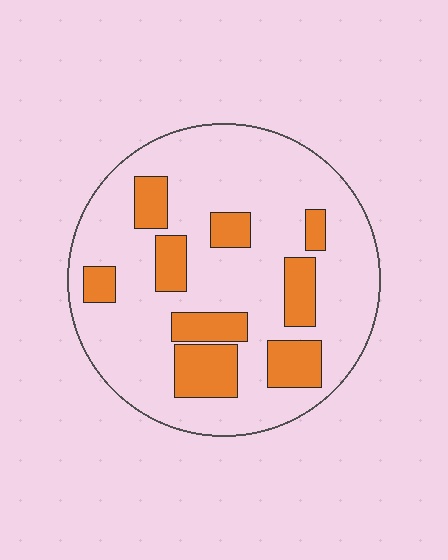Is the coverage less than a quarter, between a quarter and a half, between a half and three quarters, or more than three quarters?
Less than a quarter.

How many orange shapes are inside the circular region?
9.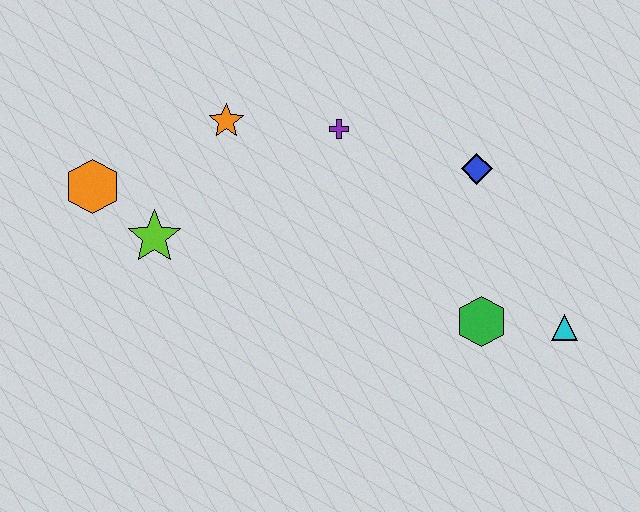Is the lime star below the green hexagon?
No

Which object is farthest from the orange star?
The cyan triangle is farthest from the orange star.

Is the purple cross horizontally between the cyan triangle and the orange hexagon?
Yes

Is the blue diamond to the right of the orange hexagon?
Yes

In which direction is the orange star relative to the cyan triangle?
The orange star is to the left of the cyan triangle.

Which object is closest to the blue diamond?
The purple cross is closest to the blue diamond.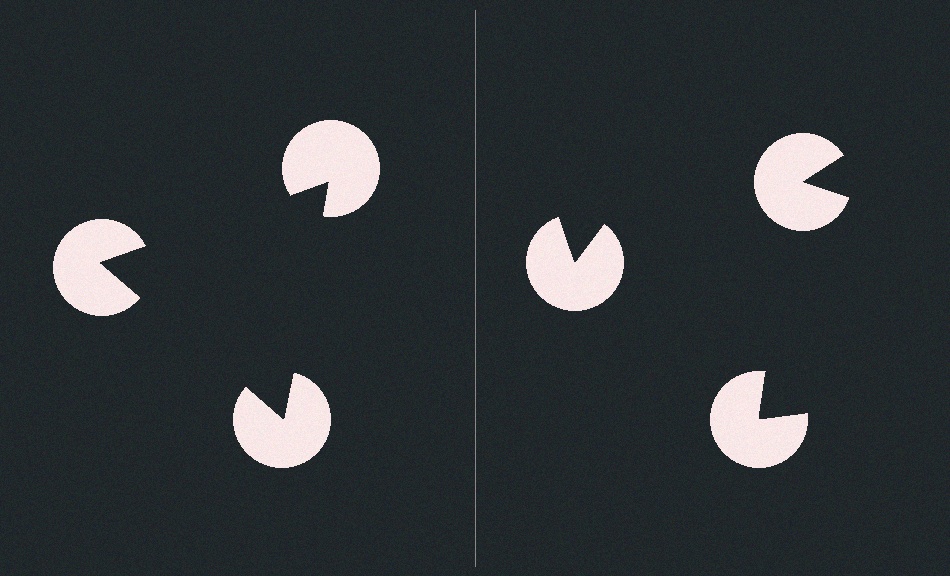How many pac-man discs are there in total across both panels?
6 — 3 on each side.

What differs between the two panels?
The pac-man discs are positioned identically on both sides; only the wedge orientations differ. On the left they align to a triangle; on the right they are misaligned.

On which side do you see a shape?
An illusory triangle appears on the left side. On the right side the wedge cuts are rotated, so no coherent shape forms.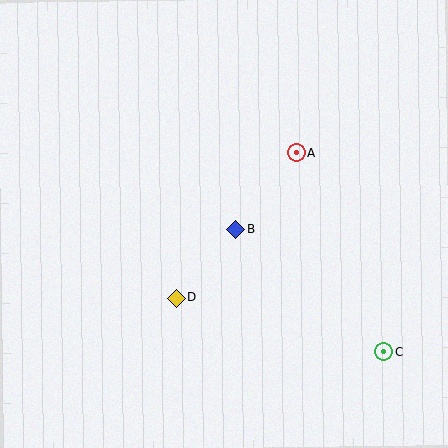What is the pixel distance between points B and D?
The distance between B and D is 91 pixels.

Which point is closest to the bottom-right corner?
Point C is closest to the bottom-right corner.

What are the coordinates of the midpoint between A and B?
The midpoint between A and B is at (266, 191).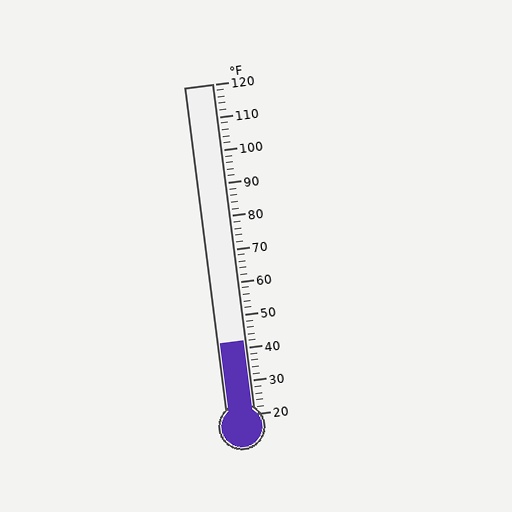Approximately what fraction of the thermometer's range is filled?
The thermometer is filled to approximately 20% of its range.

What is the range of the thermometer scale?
The thermometer scale ranges from 20°F to 120°F.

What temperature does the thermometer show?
The thermometer shows approximately 42°F.